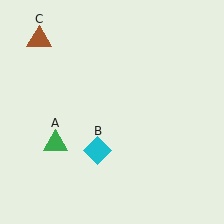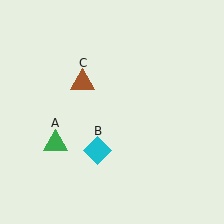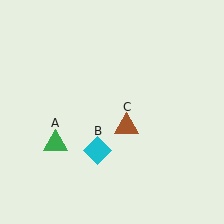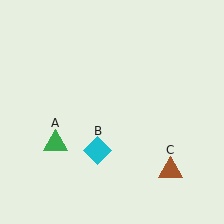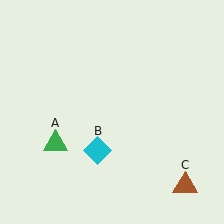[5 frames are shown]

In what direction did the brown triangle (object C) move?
The brown triangle (object C) moved down and to the right.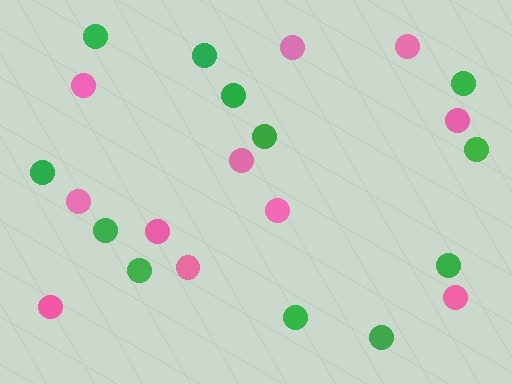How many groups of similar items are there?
There are 2 groups: one group of pink circles (11) and one group of green circles (12).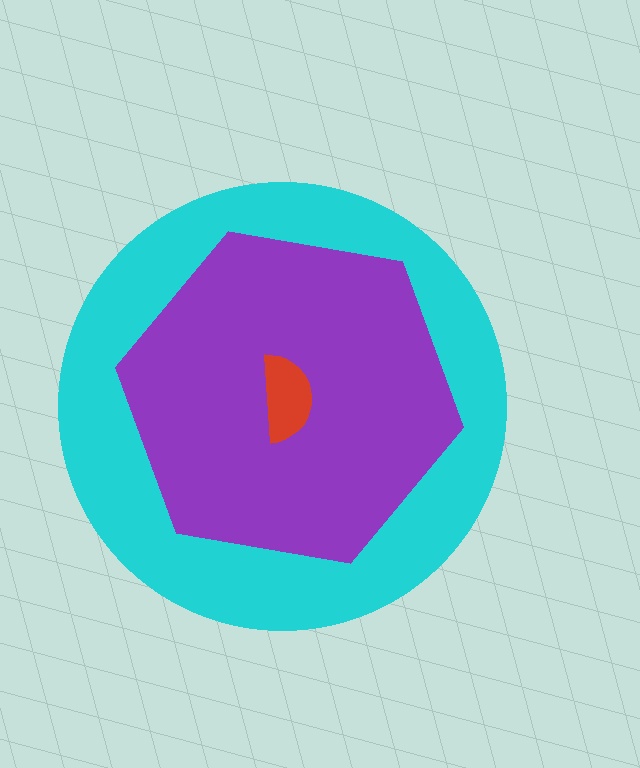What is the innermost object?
The red semicircle.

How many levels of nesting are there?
3.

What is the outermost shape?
The cyan circle.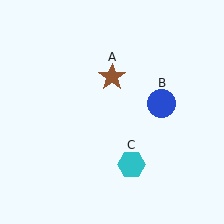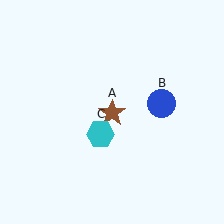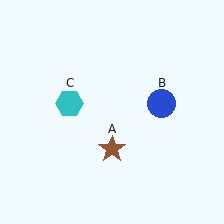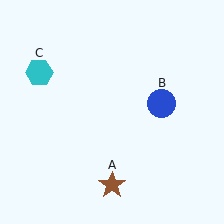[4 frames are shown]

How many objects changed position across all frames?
2 objects changed position: brown star (object A), cyan hexagon (object C).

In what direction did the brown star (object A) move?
The brown star (object A) moved down.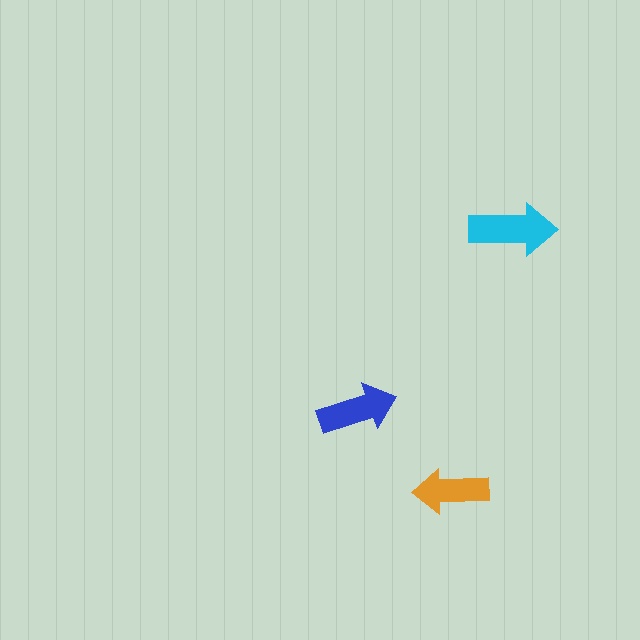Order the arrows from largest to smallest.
the cyan one, the blue one, the orange one.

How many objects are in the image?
There are 3 objects in the image.